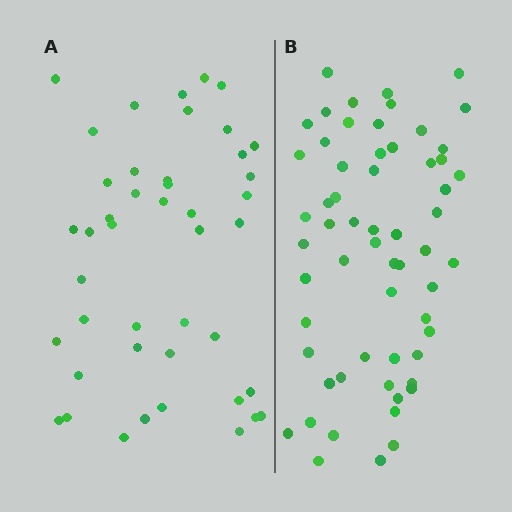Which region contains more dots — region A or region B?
Region B (the right region) has more dots.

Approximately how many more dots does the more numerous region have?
Region B has approximately 15 more dots than region A.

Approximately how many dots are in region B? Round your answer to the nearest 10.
About 60 dots.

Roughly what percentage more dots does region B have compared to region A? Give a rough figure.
About 35% more.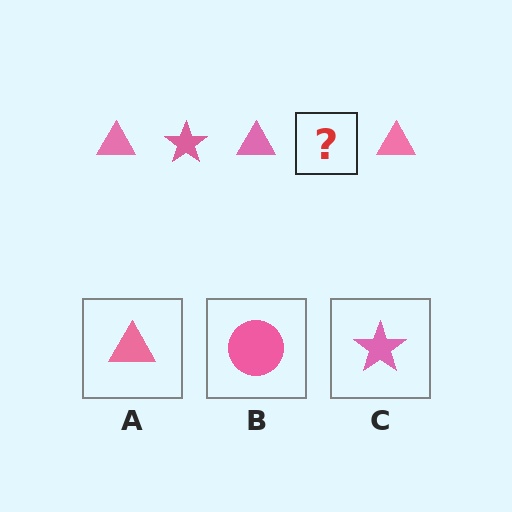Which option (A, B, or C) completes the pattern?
C.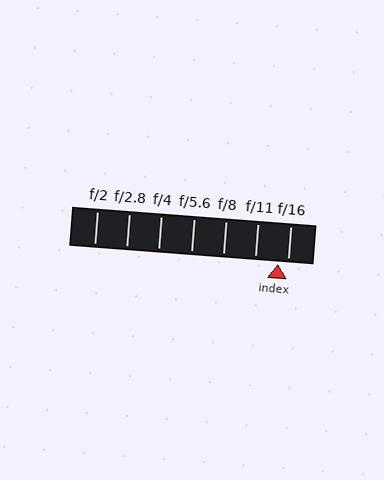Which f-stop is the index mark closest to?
The index mark is closest to f/16.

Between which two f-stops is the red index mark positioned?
The index mark is between f/11 and f/16.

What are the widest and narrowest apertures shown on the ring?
The widest aperture shown is f/2 and the narrowest is f/16.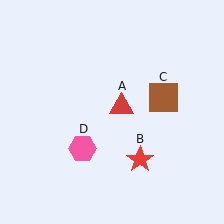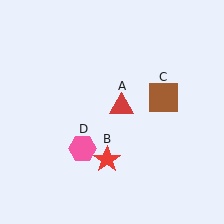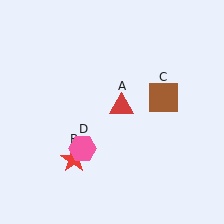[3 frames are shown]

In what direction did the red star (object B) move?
The red star (object B) moved left.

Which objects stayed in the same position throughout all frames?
Red triangle (object A) and brown square (object C) and pink hexagon (object D) remained stationary.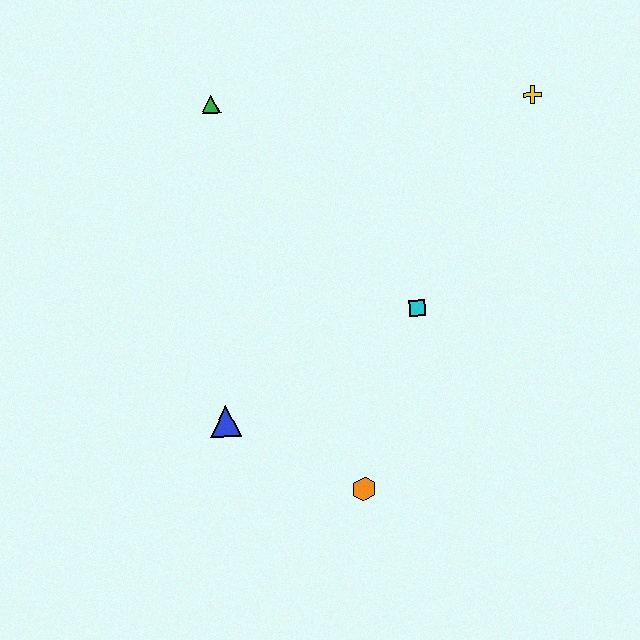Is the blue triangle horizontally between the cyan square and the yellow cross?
No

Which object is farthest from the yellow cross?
The blue triangle is farthest from the yellow cross.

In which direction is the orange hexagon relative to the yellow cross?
The orange hexagon is below the yellow cross.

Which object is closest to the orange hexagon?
The blue triangle is closest to the orange hexagon.